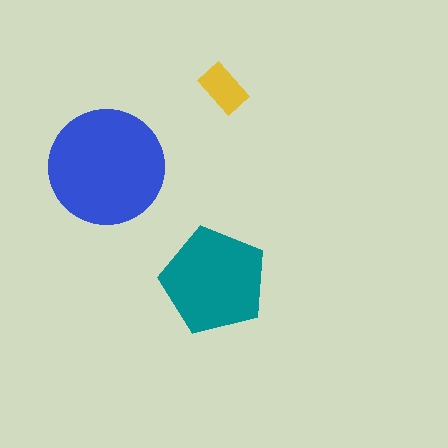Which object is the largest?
The blue circle.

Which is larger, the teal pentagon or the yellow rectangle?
The teal pentagon.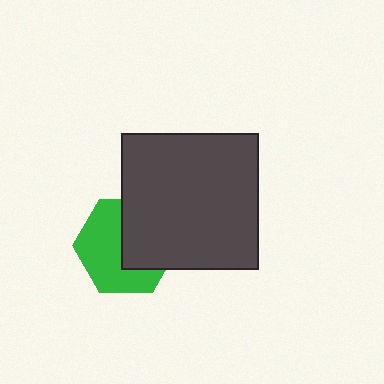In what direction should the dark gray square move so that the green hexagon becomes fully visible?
The dark gray square should move toward the upper-right. That is the shortest direction to clear the overlap and leave the green hexagon fully visible.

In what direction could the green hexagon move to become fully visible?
The green hexagon could move toward the lower-left. That would shift it out from behind the dark gray square entirely.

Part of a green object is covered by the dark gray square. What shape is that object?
It is a hexagon.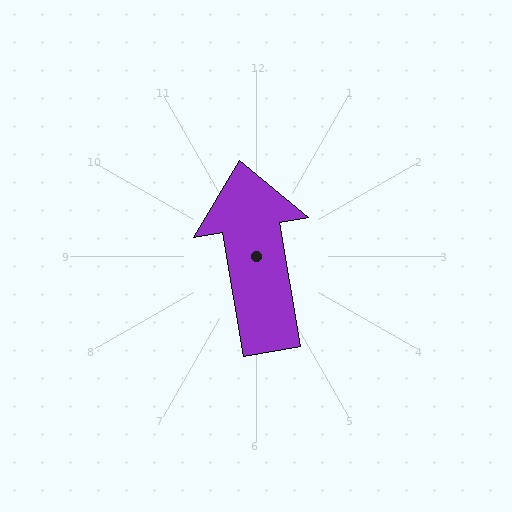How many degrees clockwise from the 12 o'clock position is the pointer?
Approximately 350 degrees.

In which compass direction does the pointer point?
North.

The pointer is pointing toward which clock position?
Roughly 12 o'clock.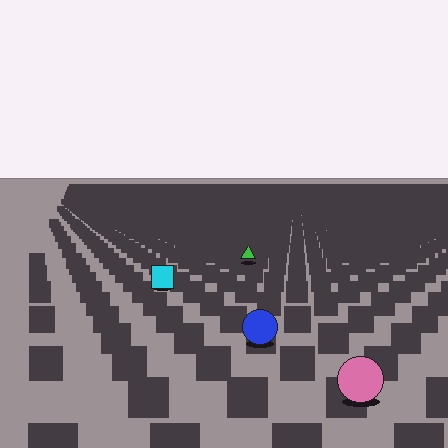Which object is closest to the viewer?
The pink circle is closest. The texture marks near it are larger and more spread out.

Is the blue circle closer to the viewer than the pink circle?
No. The pink circle is closer — you can tell from the texture gradient: the ground texture is coarser near it.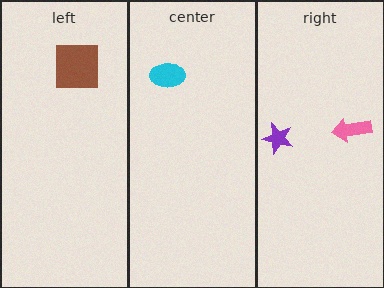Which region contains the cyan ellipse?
The center region.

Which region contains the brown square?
The left region.